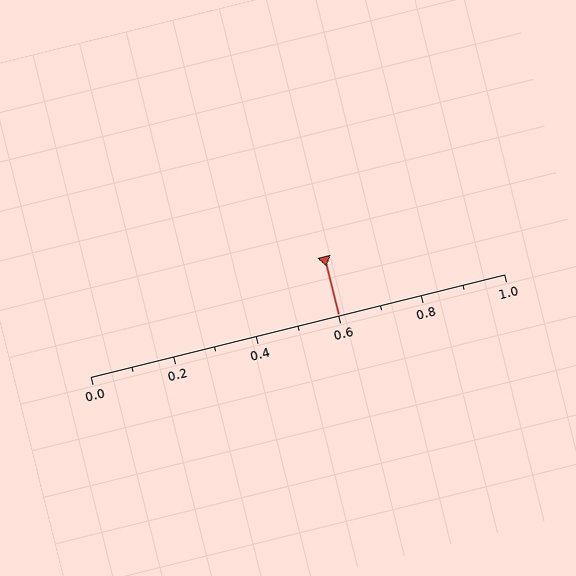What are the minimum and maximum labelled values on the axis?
The axis runs from 0.0 to 1.0.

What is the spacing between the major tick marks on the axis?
The major ticks are spaced 0.2 apart.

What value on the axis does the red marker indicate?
The marker indicates approximately 0.6.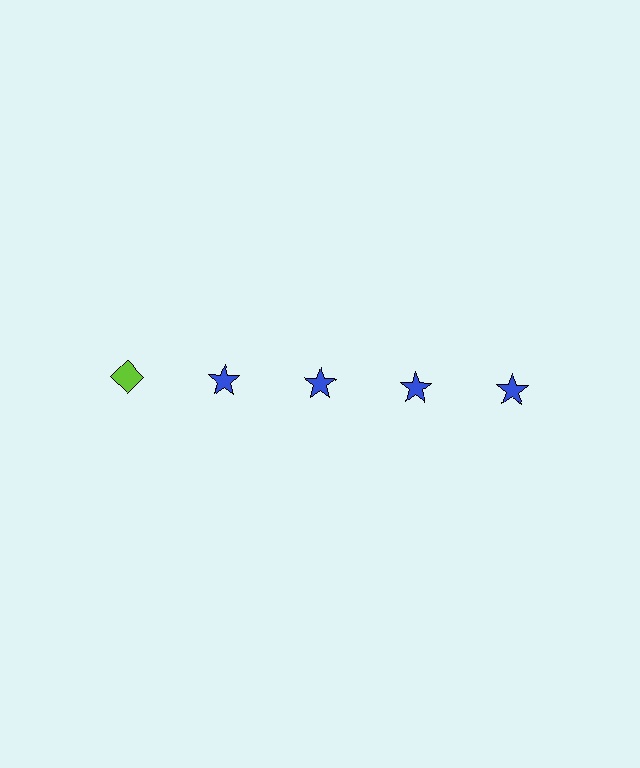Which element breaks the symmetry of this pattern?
The lime diamond in the top row, leftmost column breaks the symmetry. All other shapes are blue stars.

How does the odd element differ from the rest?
It differs in both color (lime instead of blue) and shape (diamond instead of star).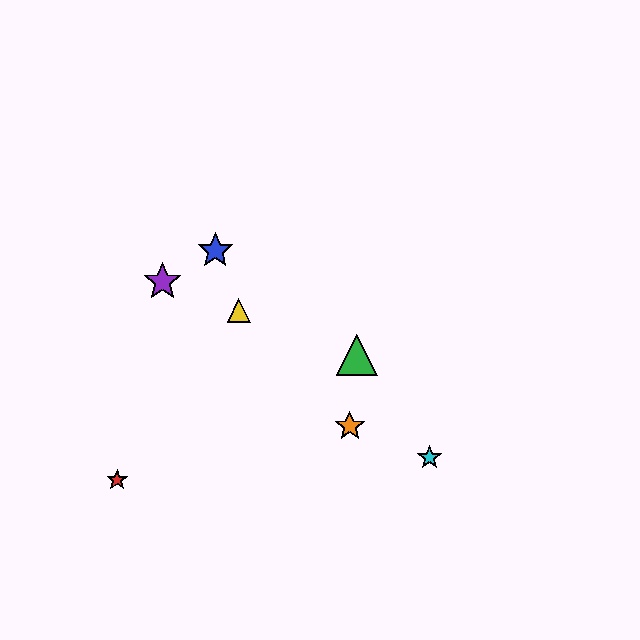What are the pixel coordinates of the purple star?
The purple star is at (162, 282).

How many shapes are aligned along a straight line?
3 shapes (the green triangle, the yellow triangle, the purple star) are aligned along a straight line.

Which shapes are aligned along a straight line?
The green triangle, the yellow triangle, the purple star are aligned along a straight line.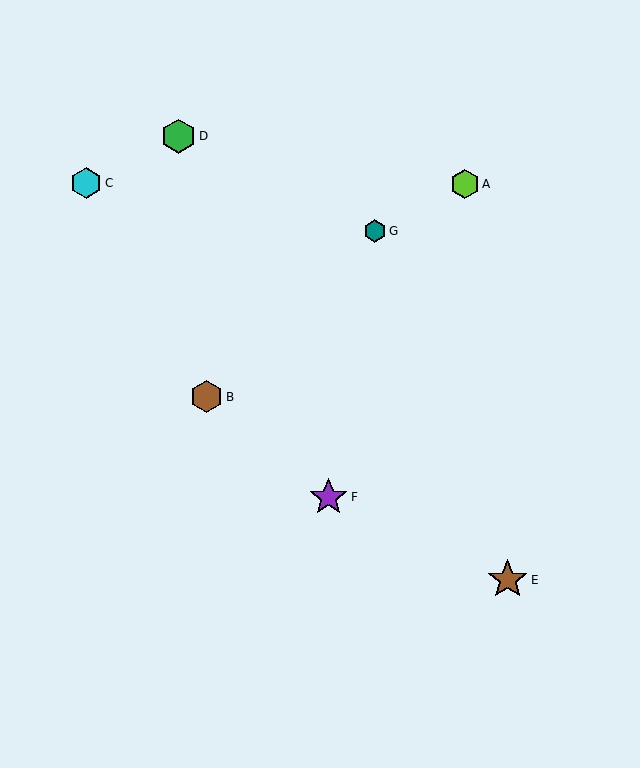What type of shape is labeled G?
Shape G is a teal hexagon.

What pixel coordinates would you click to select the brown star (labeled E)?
Click at (508, 580) to select the brown star E.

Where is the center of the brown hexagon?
The center of the brown hexagon is at (207, 397).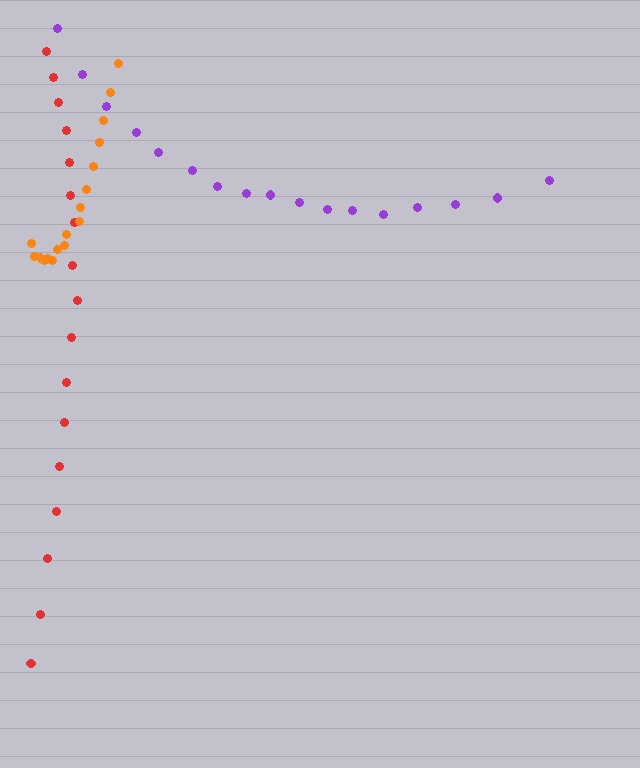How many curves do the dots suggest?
There are 3 distinct paths.